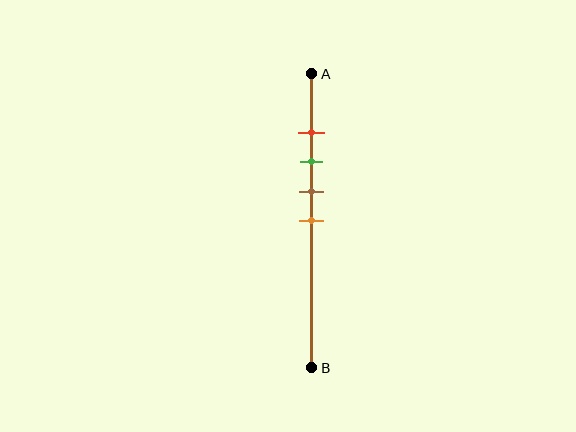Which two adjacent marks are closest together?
The red and green marks are the closest adjacent pair.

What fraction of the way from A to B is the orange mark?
The orange mark is approximately 50% (0.5) of the way from A to B.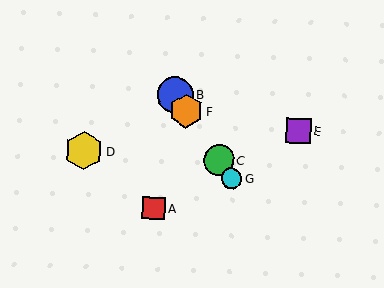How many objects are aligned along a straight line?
4 objects (B, C, F, G) are aligned along a straight line.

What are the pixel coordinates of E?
Object E is at (299, 131).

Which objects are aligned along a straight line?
Objects B, C, F, G are aligned along a straight line.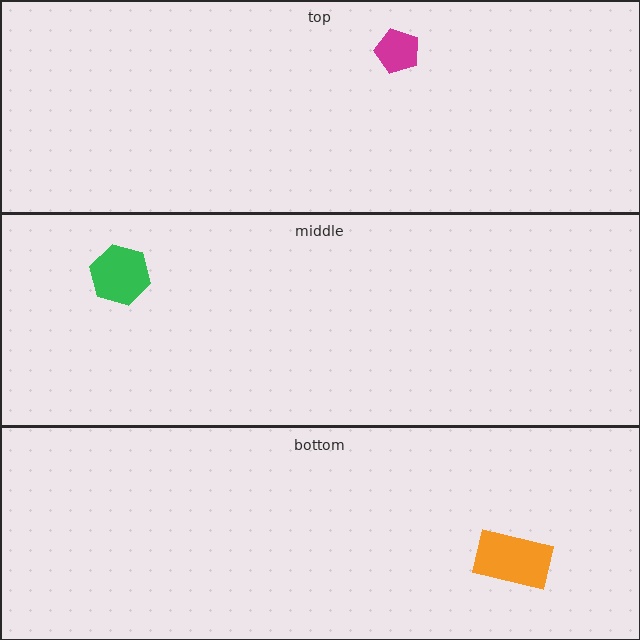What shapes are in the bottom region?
The orange rectangle.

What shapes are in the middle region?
The green hexagon.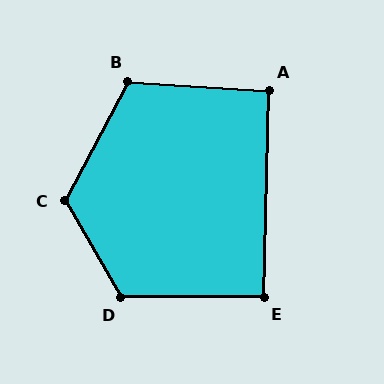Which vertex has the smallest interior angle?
E, at approximately 92 degrees.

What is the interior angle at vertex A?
Approximately 92 degrees (approximately right).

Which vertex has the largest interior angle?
C, at approximately 122 degrees.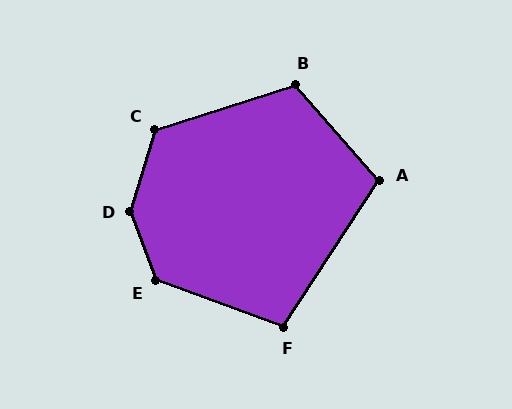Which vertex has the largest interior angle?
D, at approximately 143 degrees.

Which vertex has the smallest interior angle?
F, at approximately 103 degrees.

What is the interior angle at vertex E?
Approximately 130 degrees (obtuse).